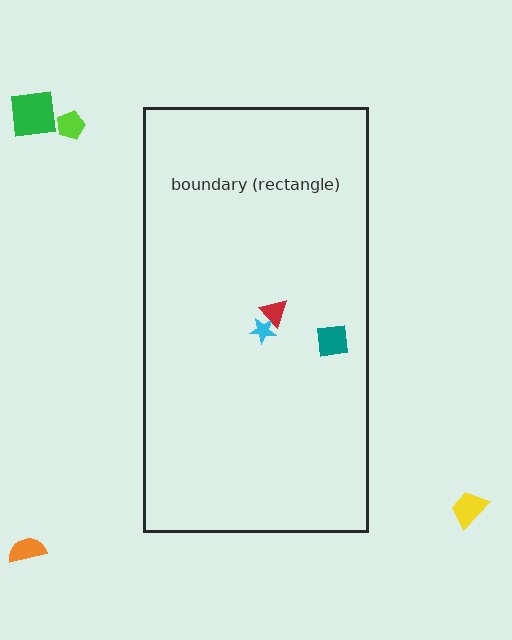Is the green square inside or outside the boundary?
Outside.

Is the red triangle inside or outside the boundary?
Inside.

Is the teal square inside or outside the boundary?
Inside.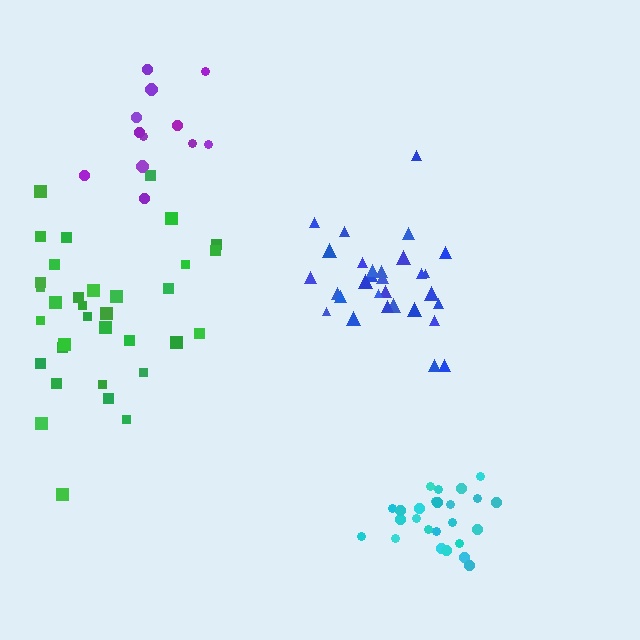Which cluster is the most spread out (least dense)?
Green.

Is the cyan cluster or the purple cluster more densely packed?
Cyan.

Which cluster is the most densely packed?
Cyan.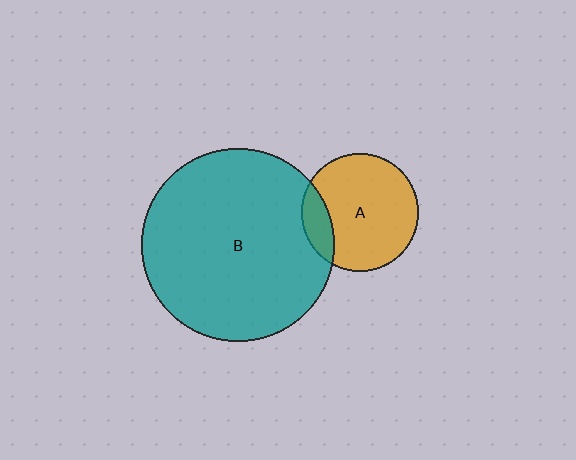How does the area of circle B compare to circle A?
Approximately 2.7 times.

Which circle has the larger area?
Circle B (teal).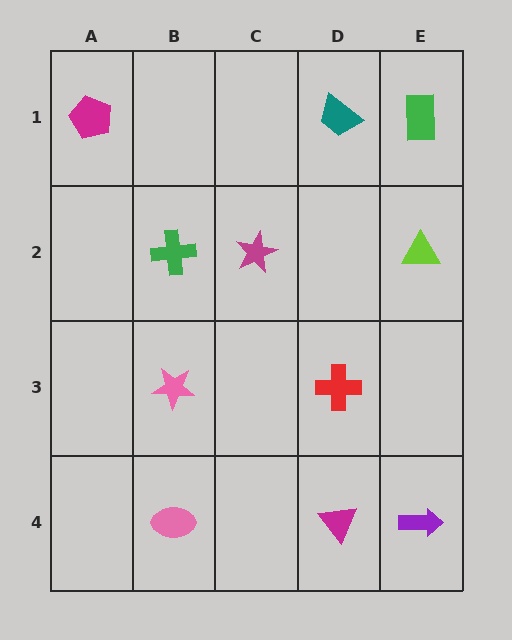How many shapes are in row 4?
3 shapes.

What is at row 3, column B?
A pink star.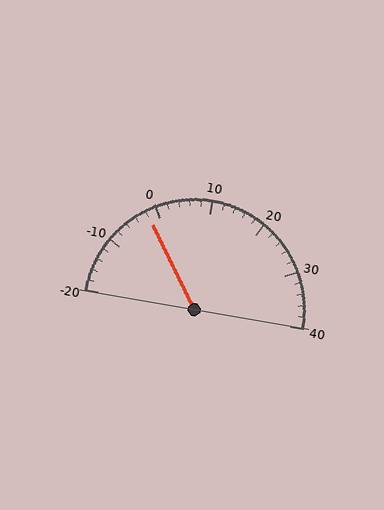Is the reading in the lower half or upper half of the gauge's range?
The reading is in the lower half of the range (-20 to 40).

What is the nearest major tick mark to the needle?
The nearest major tick mark is 0.